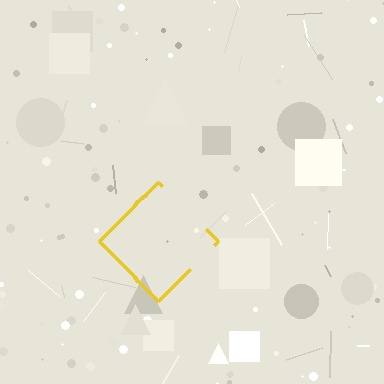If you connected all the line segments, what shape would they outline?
They would outline a diamond.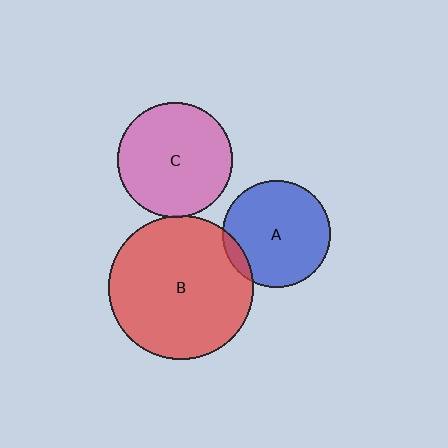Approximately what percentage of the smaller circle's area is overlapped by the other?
Approximately 5%.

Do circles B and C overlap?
Yes.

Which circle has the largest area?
Circle B (red).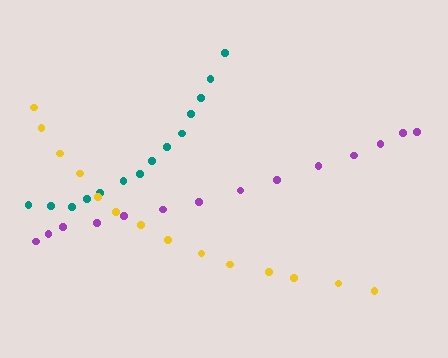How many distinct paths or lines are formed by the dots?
There are 3 distinct paths.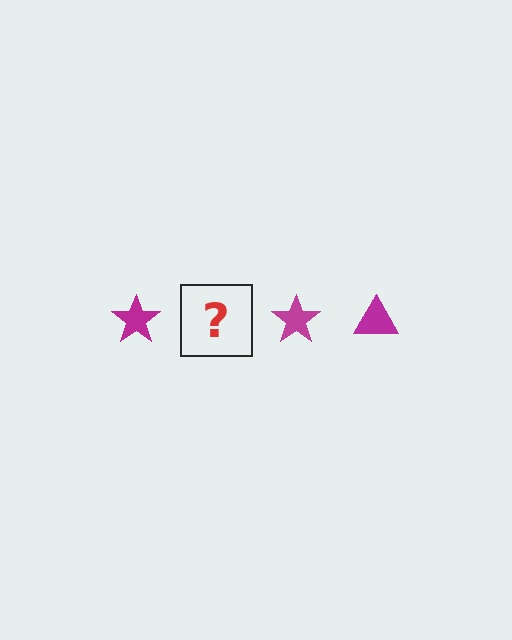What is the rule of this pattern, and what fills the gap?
The rule is that the pattern cycles through star, triangle shapes in magenta. The gap should be filled with a magenta triangle.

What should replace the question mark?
The question mark should be replaced with a magenta triangle.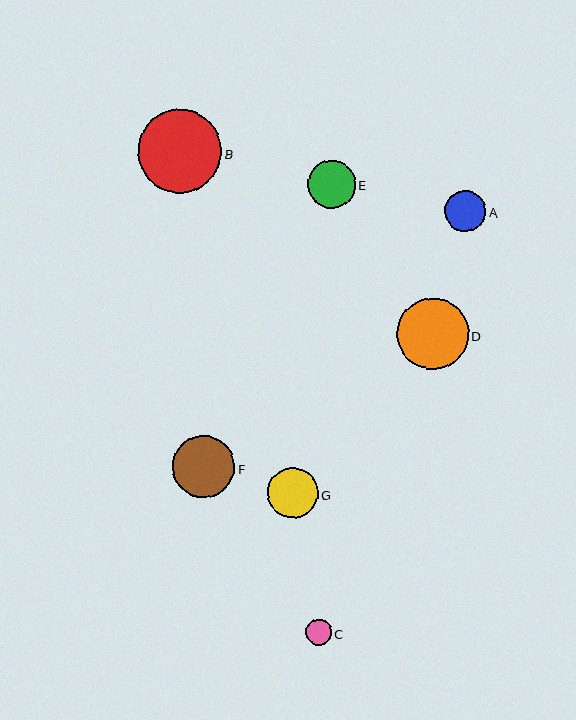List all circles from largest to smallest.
From largest to smallest: B, D, F, G, E, A, C.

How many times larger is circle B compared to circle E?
Circle B is approximately 1.7 times the size of circle E.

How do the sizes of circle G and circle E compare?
Circle G and circle E are approximately the same size.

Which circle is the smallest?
Circle C is the smallest with a size of approximately 26 pixels.